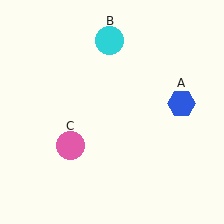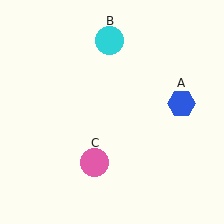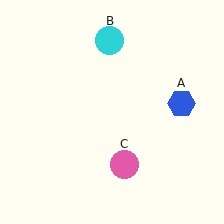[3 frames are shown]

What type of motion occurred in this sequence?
The pink circle (object C) rotated counterclockwise around the center of the scene.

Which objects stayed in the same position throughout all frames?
Blue hexagon (object A) and cyan circle (object B) remained stationary.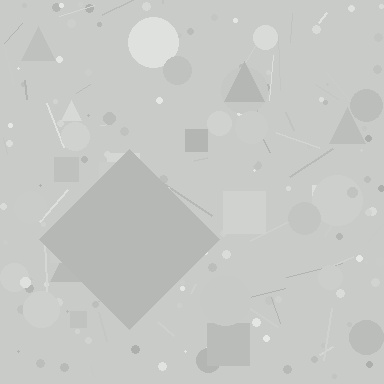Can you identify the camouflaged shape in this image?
The camouflaged shape is a diamond.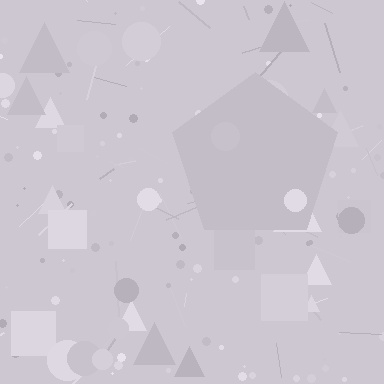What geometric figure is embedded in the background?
A pentagon is embedded in the background.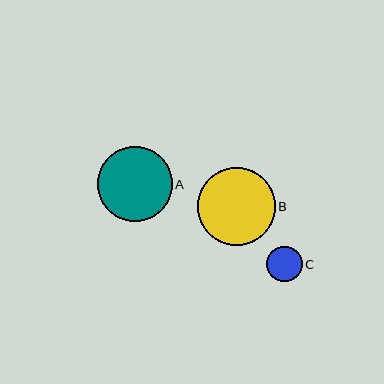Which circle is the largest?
Circle B is the largest with a size of approximately 78 pixels.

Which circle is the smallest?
Circle C is the smallest with a size of approximately 36 pixels.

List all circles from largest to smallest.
From largest to smallest: B, A, C.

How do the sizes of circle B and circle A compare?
Circle B and circle A are approximately the same size.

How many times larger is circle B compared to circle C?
Circle B is approximately 2.2 times the size of circle C.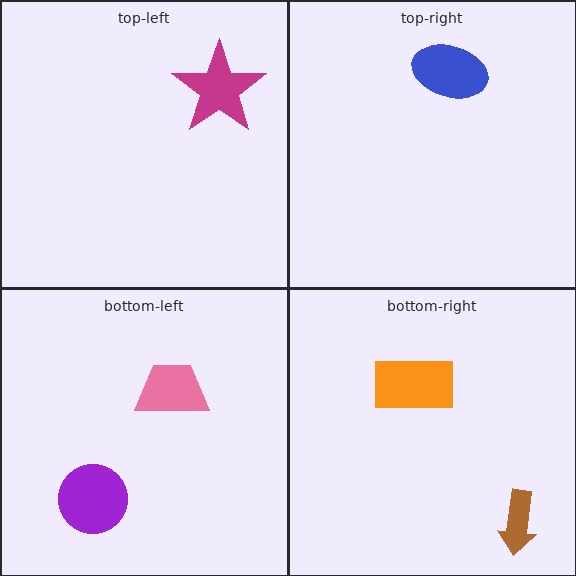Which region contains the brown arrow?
The bottom-right region.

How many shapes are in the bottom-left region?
2.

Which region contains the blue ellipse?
The top-right region.